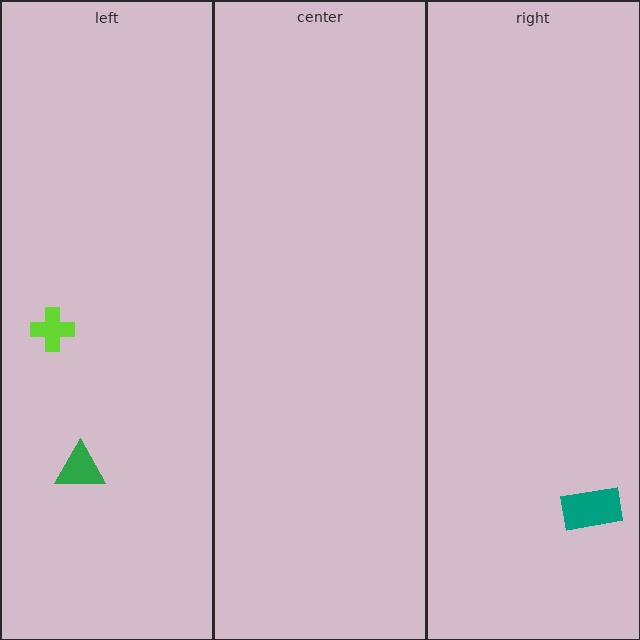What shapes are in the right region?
The teal rectangle.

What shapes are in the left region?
The green triangle, the lime cross.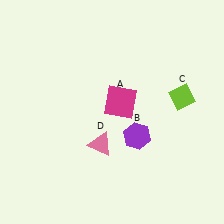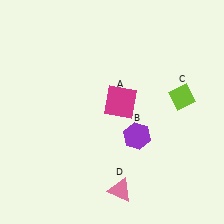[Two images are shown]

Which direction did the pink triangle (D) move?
The pink triangle (D) moved down.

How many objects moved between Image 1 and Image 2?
1 object moved between the two images.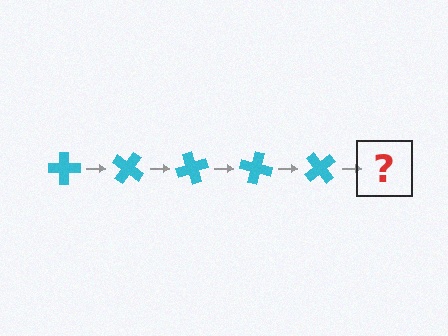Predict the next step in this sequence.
The next step is a cyan cross rotated 175 degrees.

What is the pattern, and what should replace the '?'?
The pattern is that the cross rotates 35 degrees each step. The '?' should be a cyan cross rotated 175 degrees.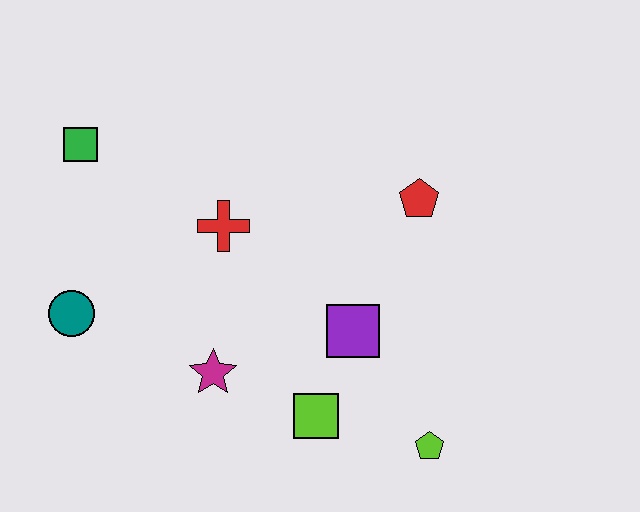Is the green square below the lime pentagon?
No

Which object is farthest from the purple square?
The green square is farthest from the purple square.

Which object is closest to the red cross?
The magenta star is closest to the red cross.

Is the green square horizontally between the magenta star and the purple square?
No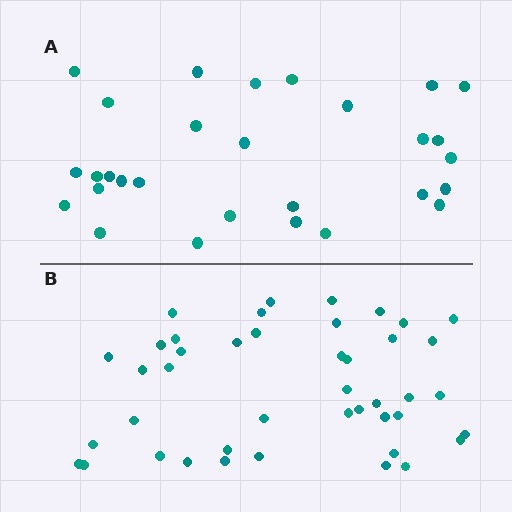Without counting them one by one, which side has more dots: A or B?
Region B (the bottom region) has more dots.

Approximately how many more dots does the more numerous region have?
Region B has approximately 15 more dots than region A.